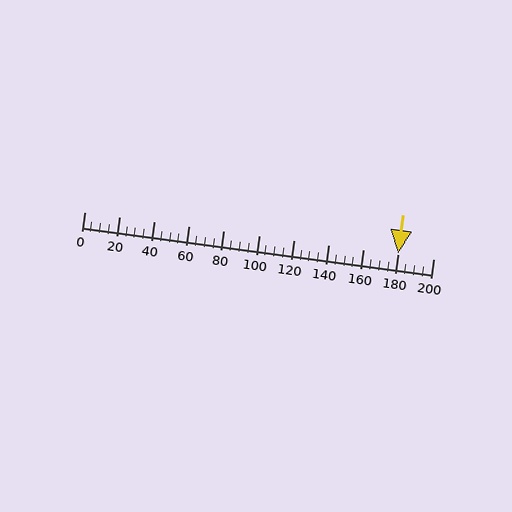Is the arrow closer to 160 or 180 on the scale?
The arrow is closer to 180.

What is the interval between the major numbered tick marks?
The major tick marks are spaced 20 units apart.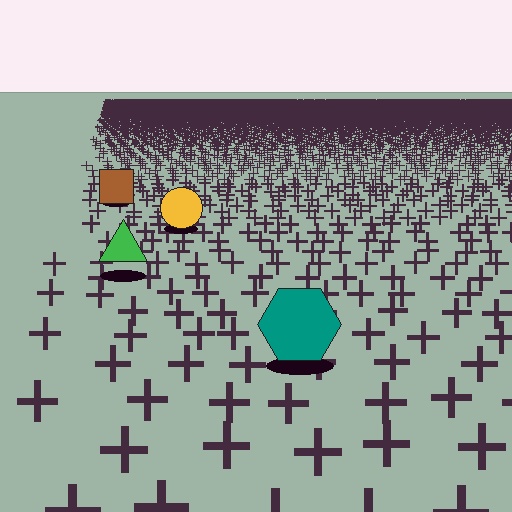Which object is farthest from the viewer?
The brown square is farthest from the viewer. It appears smaller and the ground texture around it is denser.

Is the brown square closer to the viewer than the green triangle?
No. The green triangle is closer — you can tell from the texture gradient: the ground texture is coarser near it.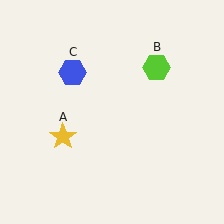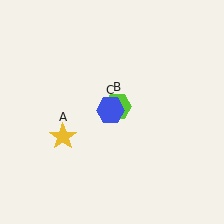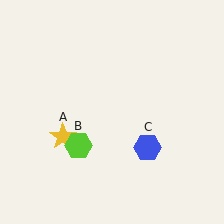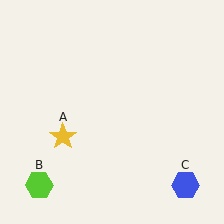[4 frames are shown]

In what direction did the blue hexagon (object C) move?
The blue hexagon (object C) moved down and to the right.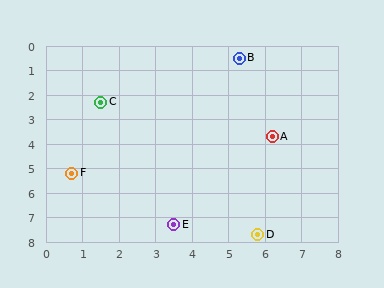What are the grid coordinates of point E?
Point E is at approximately (3.5, 7.3).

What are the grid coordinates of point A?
Point A is at approximately (6.2, 3.7).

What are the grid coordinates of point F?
Point F is at approximately (0.7, 5.2).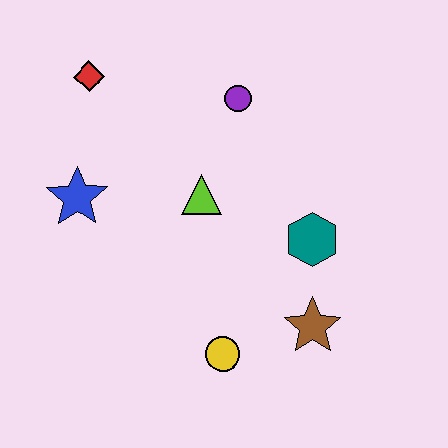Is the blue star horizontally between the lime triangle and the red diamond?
No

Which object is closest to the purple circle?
The lime triangle is closest to the purple circle.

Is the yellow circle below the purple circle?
Yes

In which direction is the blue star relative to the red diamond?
The blue star is below the red diamond.